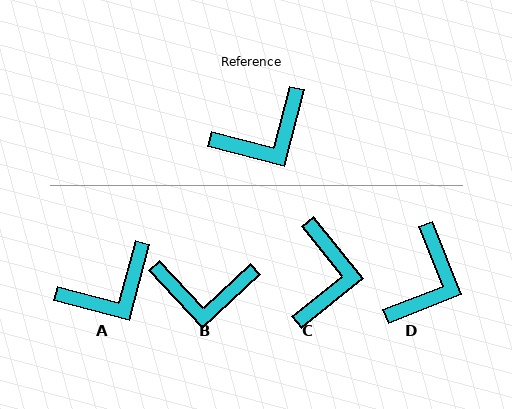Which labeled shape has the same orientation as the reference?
A.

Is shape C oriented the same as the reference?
No, it is off by about 54 degrees.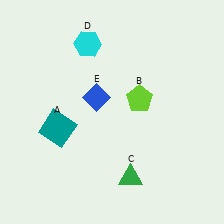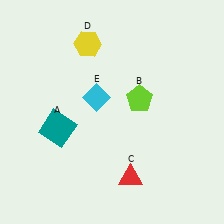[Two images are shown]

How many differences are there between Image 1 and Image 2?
There are 3 differences between the two images.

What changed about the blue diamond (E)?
In Image 1, E is blue. In Image 2, it changed to cyan.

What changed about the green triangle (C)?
In Image 1, C is green. In Image 2, it changed to red.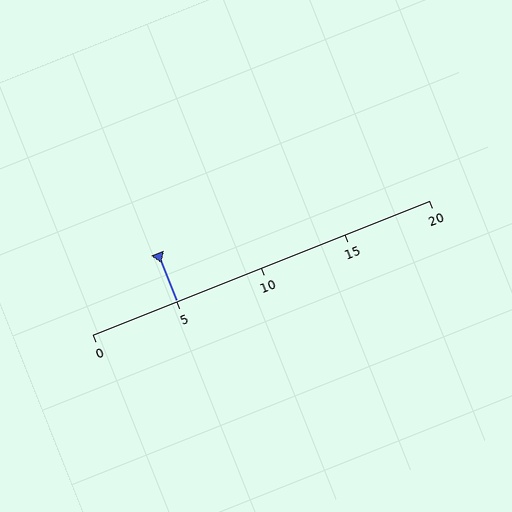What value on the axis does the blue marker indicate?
The marker indicates approximately 5.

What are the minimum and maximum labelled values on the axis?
The axis runs from 0 to 20.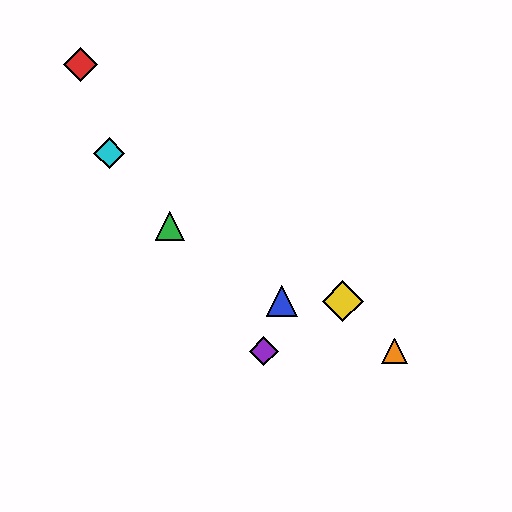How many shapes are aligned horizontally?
2 shapes (the blue triangle, the yellow diamond) are aligned horizontally.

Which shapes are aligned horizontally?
The blue triangle, the yellow diamond are aligned horizontally.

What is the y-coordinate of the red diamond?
The red diamond is at y≈65.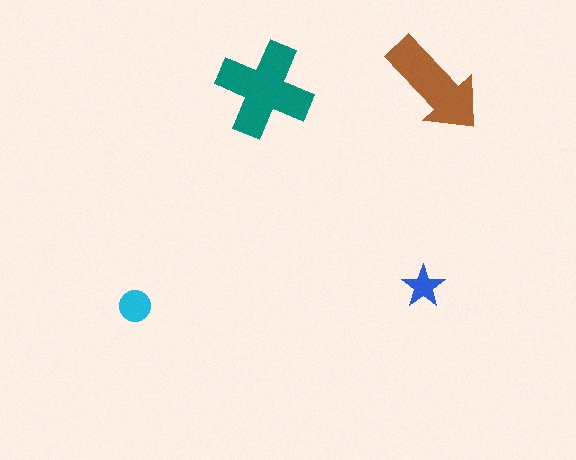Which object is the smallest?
The blue star.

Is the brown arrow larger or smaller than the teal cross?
Smaller.